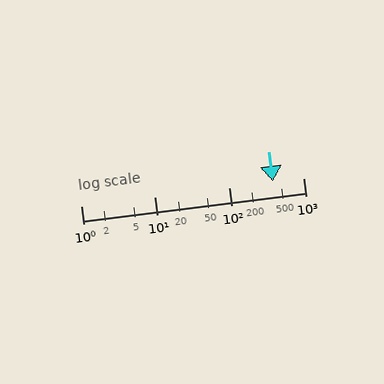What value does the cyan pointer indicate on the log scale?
The pointer indicates approximately 390.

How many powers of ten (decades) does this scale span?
The scale spans 3 decades, from 1 to 1000.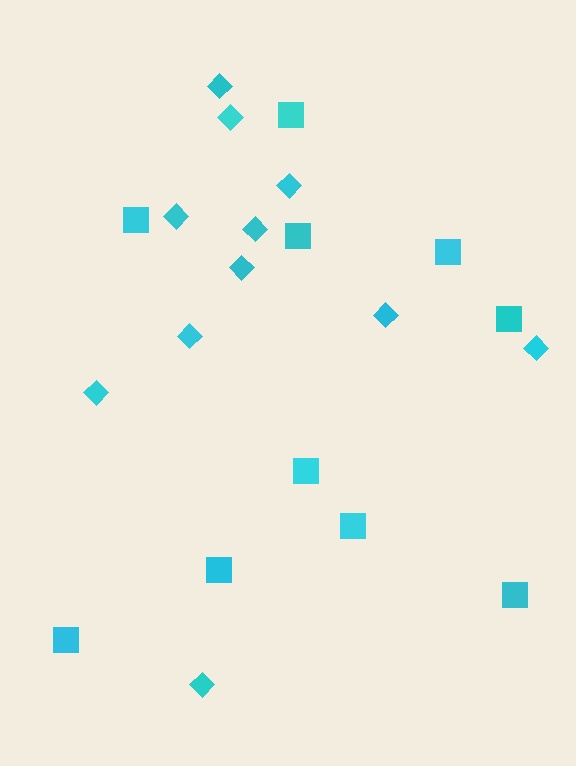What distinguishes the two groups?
There are 2 groups: one group of diamonds (11) and one group of squares (10).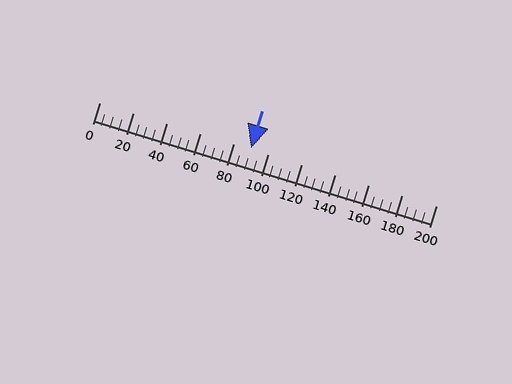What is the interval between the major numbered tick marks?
The major tick marks are spaced 20 units apart.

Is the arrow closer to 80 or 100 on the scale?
The arrow is closer to 100.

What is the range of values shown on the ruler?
The ruler shows values from 0 to 200.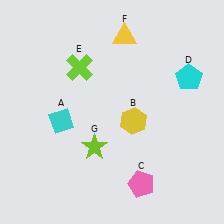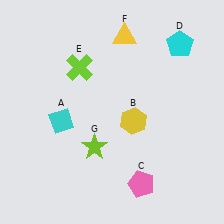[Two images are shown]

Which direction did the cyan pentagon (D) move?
The cyan pentagon (D) moved up.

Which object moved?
The cyan pentagon (D) moved up.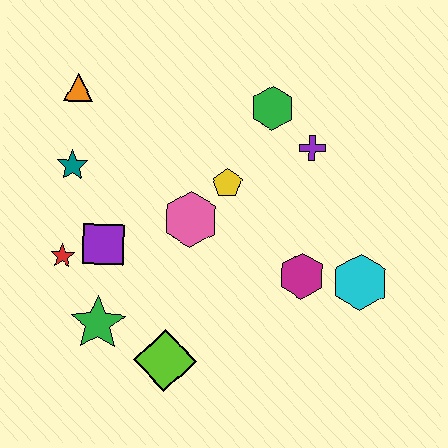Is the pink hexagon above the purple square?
Yes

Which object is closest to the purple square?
The red star is closest to the purple square.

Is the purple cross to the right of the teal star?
Yes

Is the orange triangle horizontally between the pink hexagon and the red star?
Yes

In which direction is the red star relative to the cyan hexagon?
The red star is to the left of the cyan hexagon.